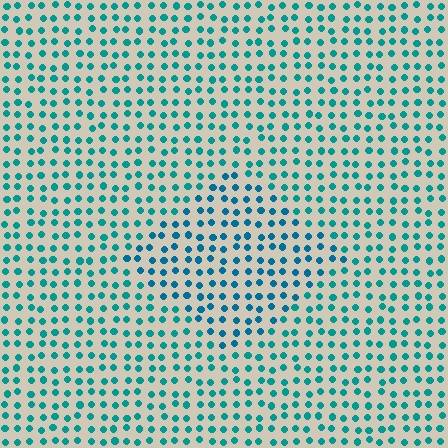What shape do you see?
I see a diamond.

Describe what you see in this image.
The image is filled with small teal elements in a uniform arrangement. A diamond-shaped region is visible where the elements are tinted to a slightly different hue, forming a subtle color boundary.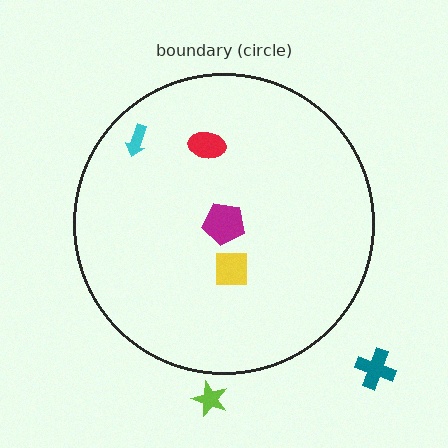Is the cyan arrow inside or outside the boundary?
Inside.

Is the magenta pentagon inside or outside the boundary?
Inside.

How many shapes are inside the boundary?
4 inside, 2 outside.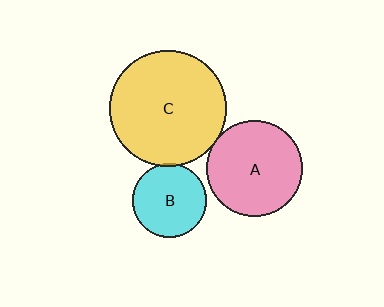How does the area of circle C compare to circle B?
Approximately 2.5 times.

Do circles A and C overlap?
Yes.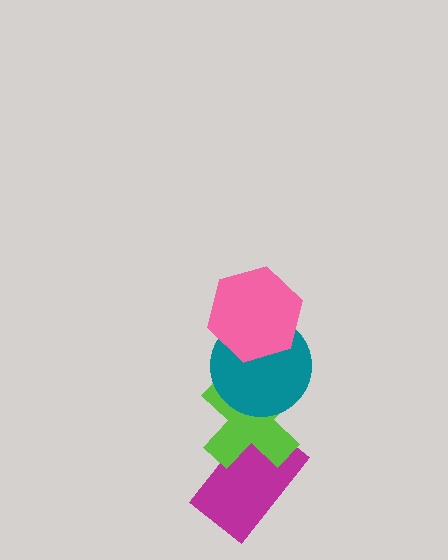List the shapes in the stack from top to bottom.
From top to bottom: the pink hexagon, the teal circle, the lime cross, the magenta rectangle.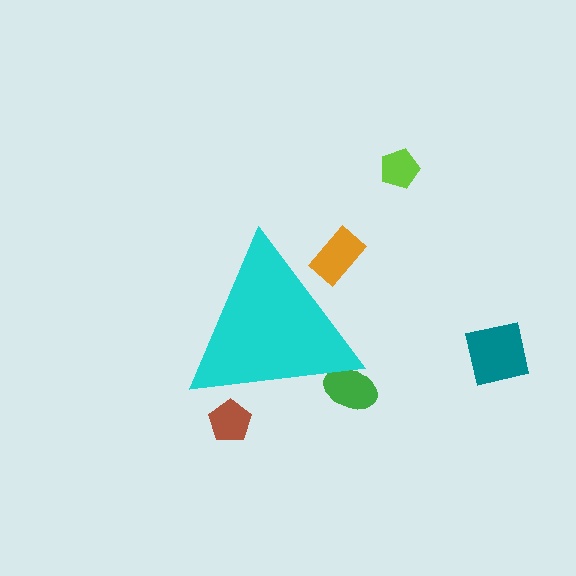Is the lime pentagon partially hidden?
No, the lime pentagon is fully visible.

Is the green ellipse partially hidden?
Yes, the green ellipse is partially hidden behind the cyan triangle.